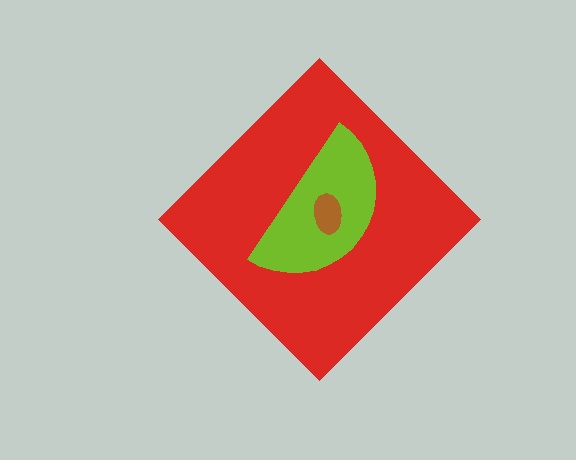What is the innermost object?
The brown ellipse.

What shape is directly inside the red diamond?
The lime semicircle.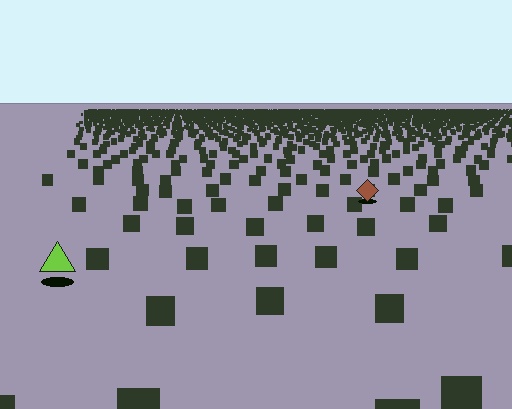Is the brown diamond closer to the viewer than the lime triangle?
No. The lime triangle is closer — you can tell from the texture gradient: the ground texture is coarser near it.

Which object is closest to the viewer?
The lime triangle is closest. The texture marks near it are larger and more spread out.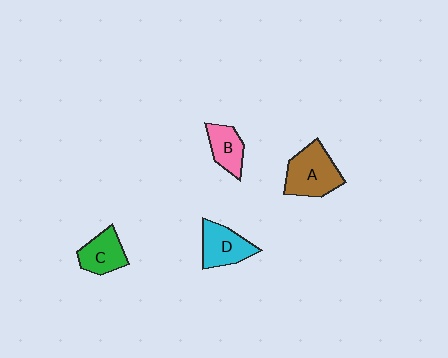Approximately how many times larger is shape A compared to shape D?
Approximately 1.3 times.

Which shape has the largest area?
Shape A (brown).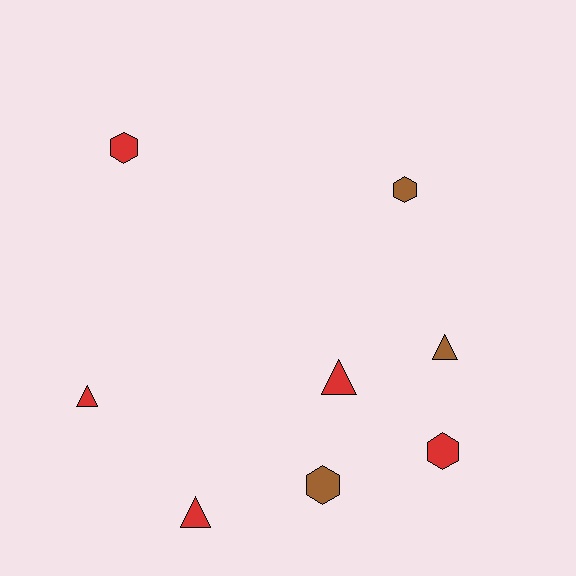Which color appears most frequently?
Red, with 5 objects.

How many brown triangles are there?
There is 1 brown triangle.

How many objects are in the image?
There are 8 objects.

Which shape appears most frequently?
Hexagon, with 4 objects.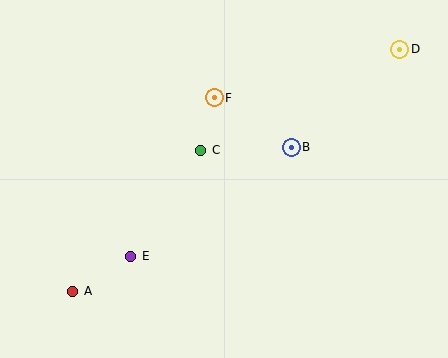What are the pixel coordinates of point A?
Point A is at (73, 291).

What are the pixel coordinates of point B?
Point B is at (291, 147).